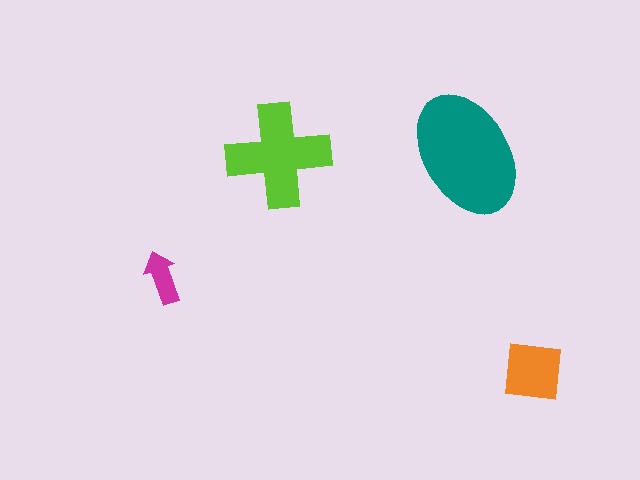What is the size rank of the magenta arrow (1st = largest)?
4th.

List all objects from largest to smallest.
The teal ellipse, the lime cross, the orange square, the magenta arrow.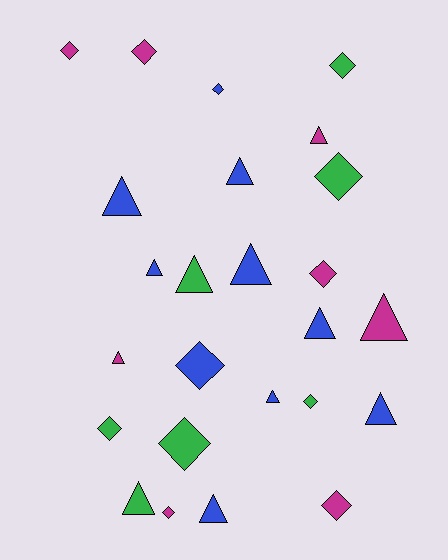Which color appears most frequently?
Blue, with 10 objects.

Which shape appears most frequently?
Triangle, with 13 objects.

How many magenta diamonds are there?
There are 5 magenta diamonds.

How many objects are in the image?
There are 25 objects.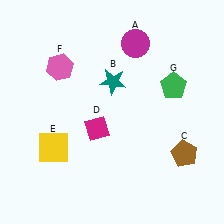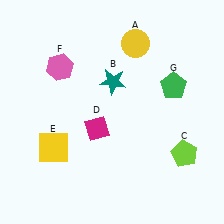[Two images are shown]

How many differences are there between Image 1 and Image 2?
There are 2 differences between the two images.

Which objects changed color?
A changed from magenta to yellow. C changed from brown to lime.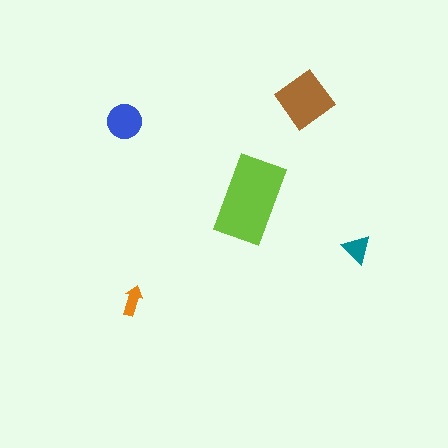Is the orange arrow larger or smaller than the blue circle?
Smaller.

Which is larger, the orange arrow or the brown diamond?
The brown diamond.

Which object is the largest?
The lime rectangle.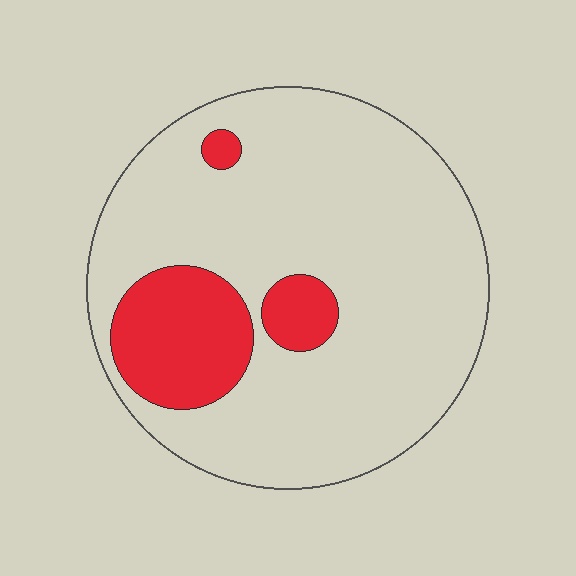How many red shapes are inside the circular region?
3.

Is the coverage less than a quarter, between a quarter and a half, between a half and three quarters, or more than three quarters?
Less than a quarter.